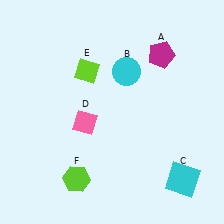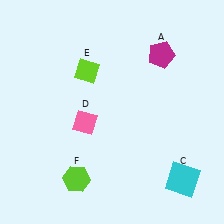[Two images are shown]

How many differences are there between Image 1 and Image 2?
There is 1 difference between the two images.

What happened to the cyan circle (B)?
The cyan circle (B) was removed in Image 2. It was in the top-right area of Image 1.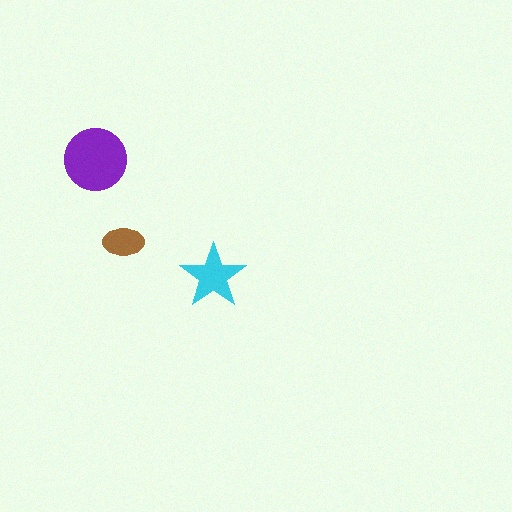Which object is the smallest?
The brown ellipse.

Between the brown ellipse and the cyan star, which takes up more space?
The cyan star.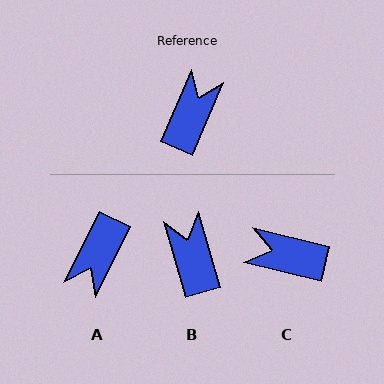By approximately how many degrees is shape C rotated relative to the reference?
Approximately 99 degrees counter-clockwise.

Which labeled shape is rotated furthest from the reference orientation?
A, about 177 degrees away.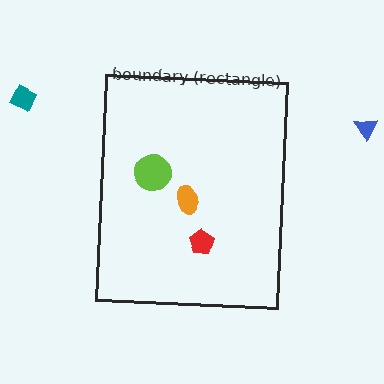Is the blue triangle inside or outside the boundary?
Outside.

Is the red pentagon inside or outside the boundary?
Inside.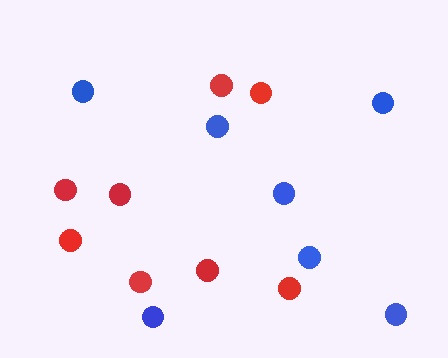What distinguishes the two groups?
There are 2 groups: one group of blue circles (7) and one group of red circles (8).